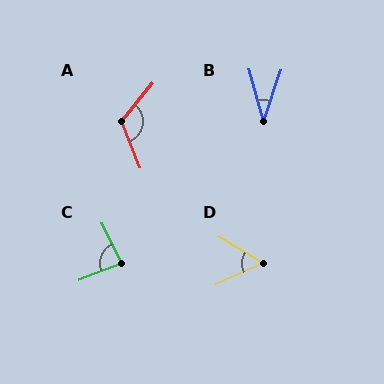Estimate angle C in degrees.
Approximately 86 degrees.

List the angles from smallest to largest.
B (34°), D (56°), C (86°), A (119°).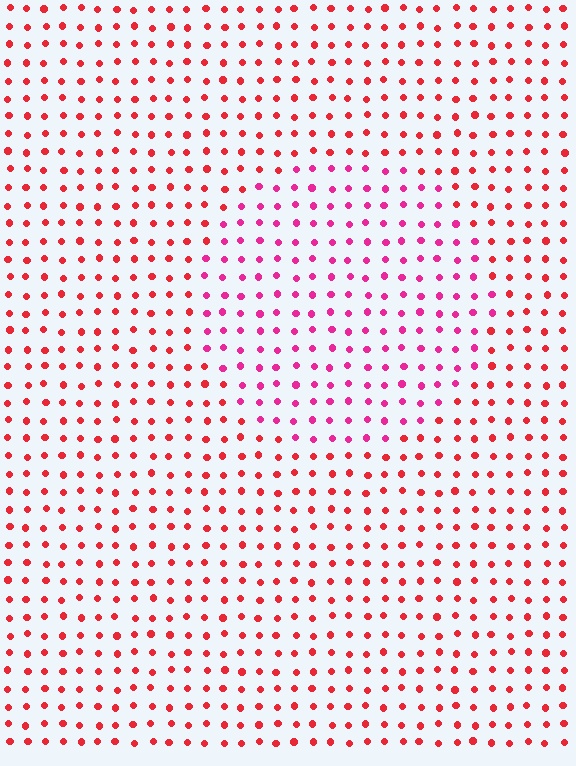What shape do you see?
I see a circle.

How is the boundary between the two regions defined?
The boundary is defined purely by a slight shift in hue (about 31 degrees). Spacing, size, and orientation are identical on both sides.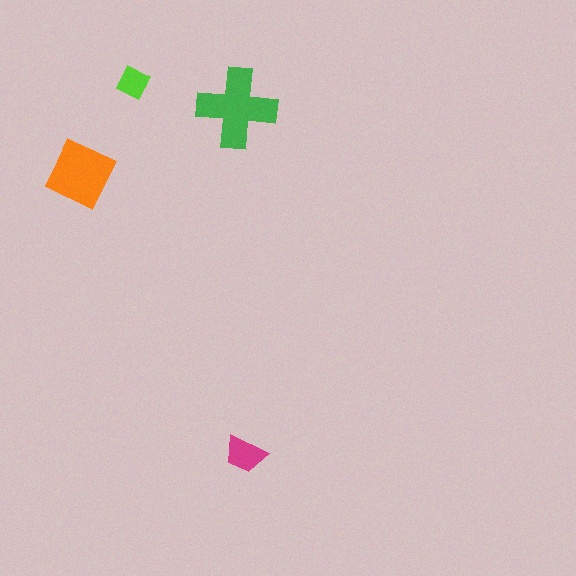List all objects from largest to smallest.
The green cross, the orange square, the magenta trapezoid, the lime diamond.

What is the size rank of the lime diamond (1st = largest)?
4th.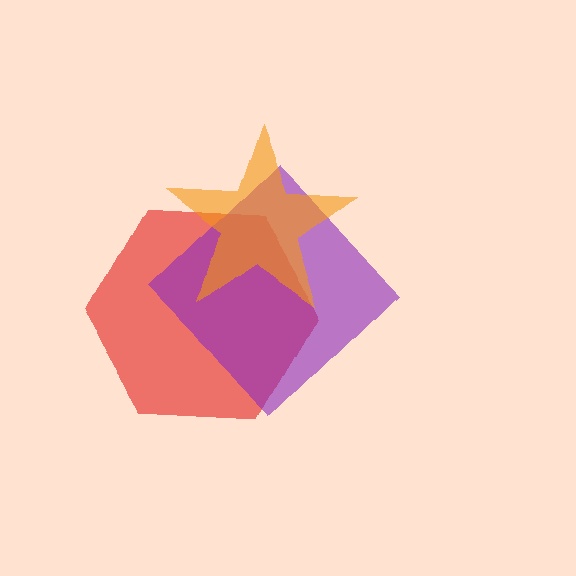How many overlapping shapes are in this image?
There are 3 overlapping shapes in the image.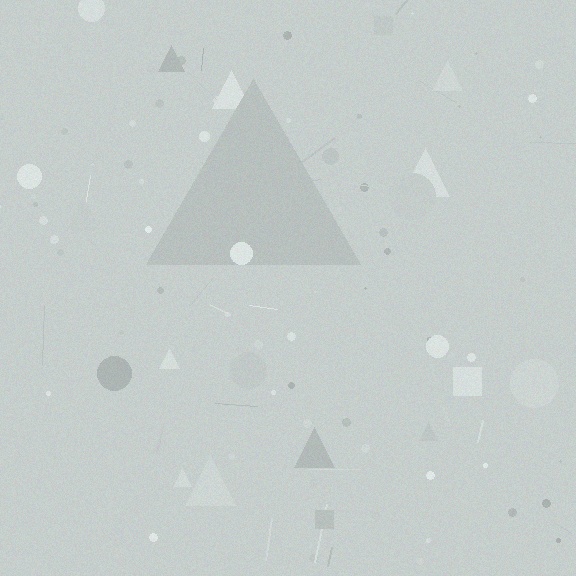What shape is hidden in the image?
A triangle is hidden in the image.